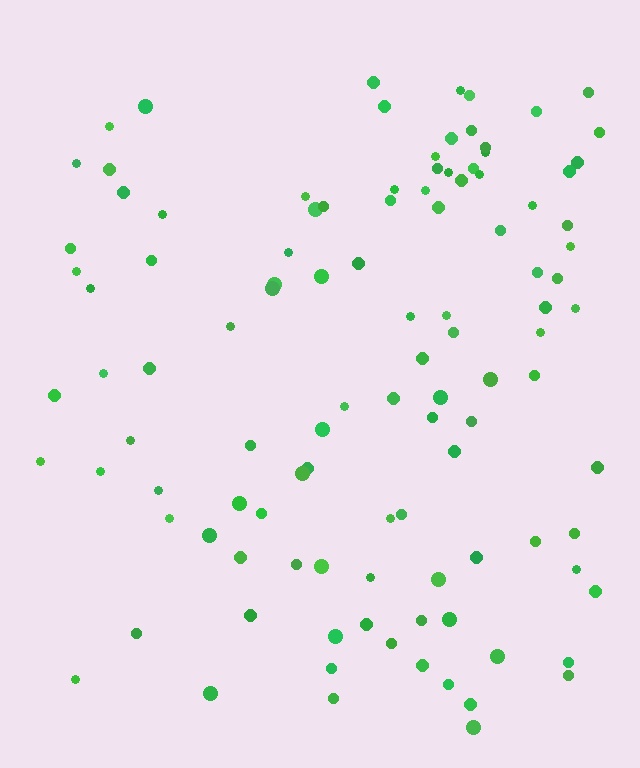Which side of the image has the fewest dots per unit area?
The left.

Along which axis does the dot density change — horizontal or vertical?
Horizontal.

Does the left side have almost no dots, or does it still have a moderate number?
Still a moderate number, just noticeably fewer than the right.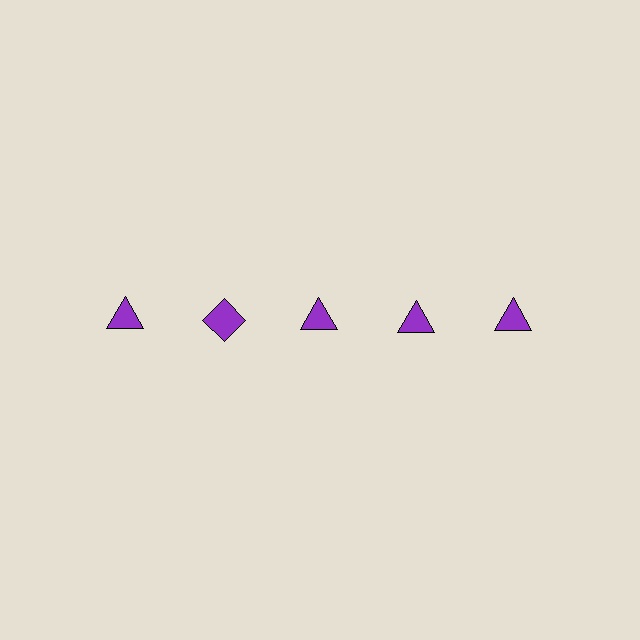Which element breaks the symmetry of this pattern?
The purple diamond in the top row, second from left column breaks the symmetry. All other shapes are purple triangles.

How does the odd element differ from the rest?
It has a different shape: diamond instead of triangle.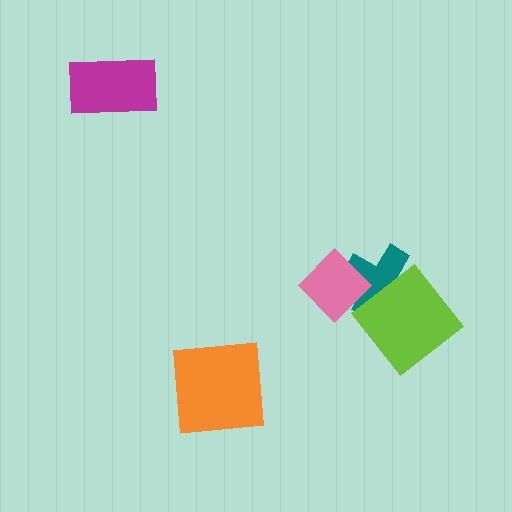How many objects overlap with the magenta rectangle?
0 objects overlap with the magenta rectangle.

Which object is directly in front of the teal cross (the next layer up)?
The pink diamond is directly in front of the teal cross.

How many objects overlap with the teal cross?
2 objects overlap with the teal cross.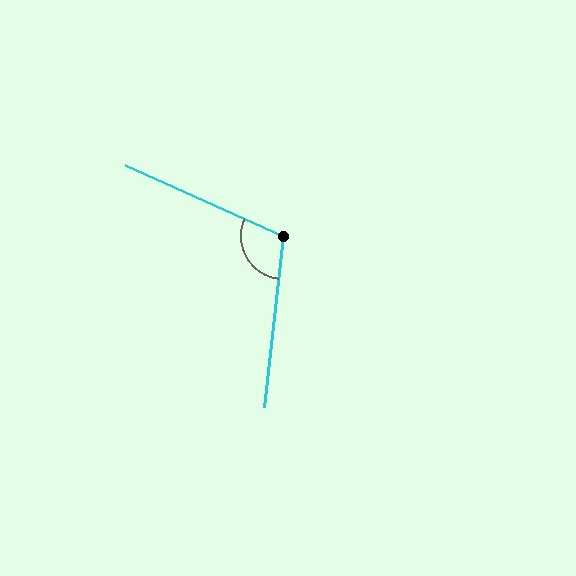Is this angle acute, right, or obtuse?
It is obtuse.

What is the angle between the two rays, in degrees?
Approximately 108 degrees.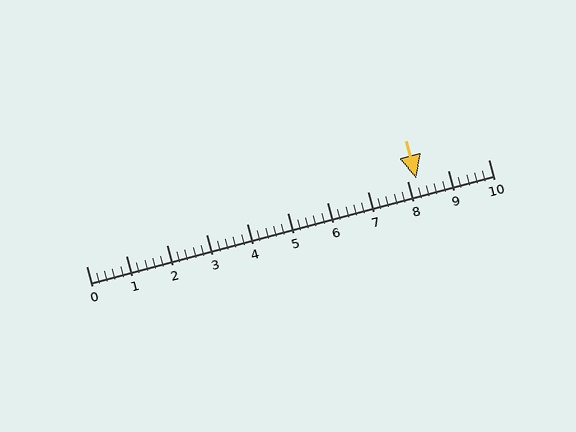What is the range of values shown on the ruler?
The ruler shows values from 0 to 10.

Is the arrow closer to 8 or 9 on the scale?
The arrow is closer to 8.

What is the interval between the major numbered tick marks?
The major tick marks are spaced 1 units apart.